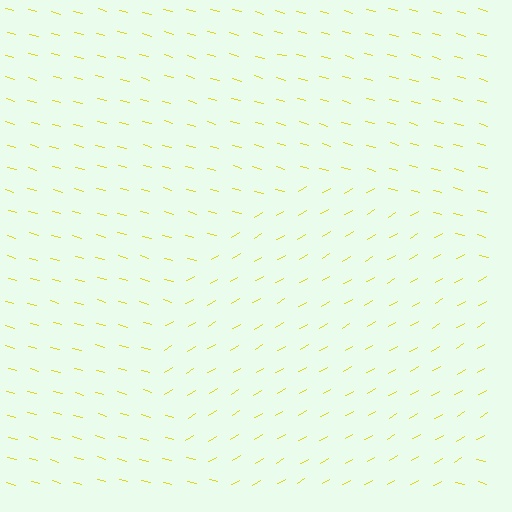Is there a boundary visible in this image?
Yes, there is a texture boundary formed by a change in line orientation.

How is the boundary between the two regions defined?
The boundary is defined purely by a change in line orientation (approximately 45 degrees difference). All lines are the same color and thickness.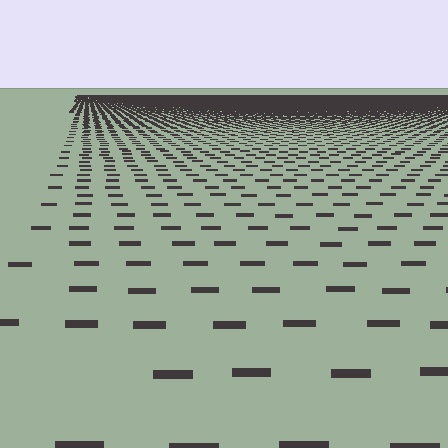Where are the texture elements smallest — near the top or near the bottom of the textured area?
Near the top.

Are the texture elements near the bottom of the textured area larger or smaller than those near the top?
Larger. Near the bottom, elements are closer to the viewer and appear at a bigger on-screen size.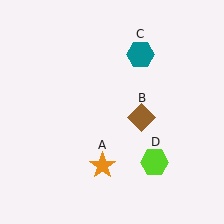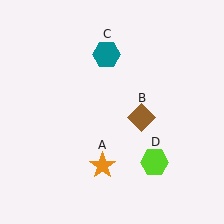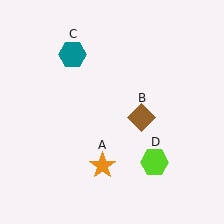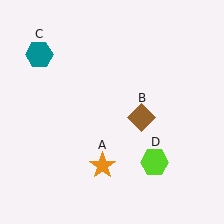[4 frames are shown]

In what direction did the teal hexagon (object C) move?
The teal hexagon (object C) moved left.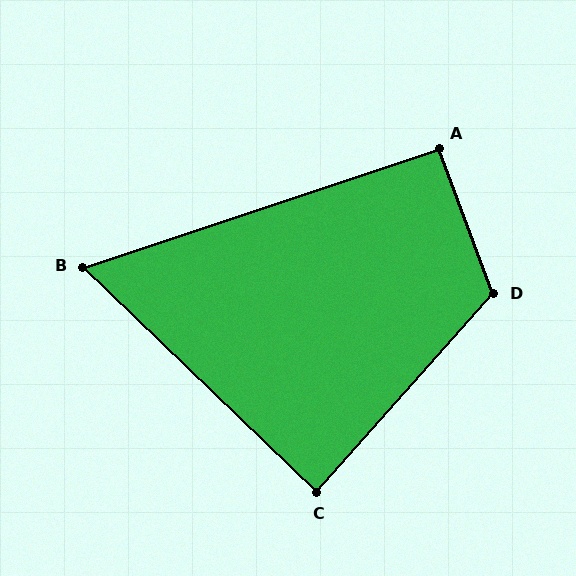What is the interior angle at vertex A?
Approximately 92 degrees (approximately right).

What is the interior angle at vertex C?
Approximately 88 degrees (approximately right).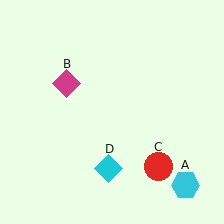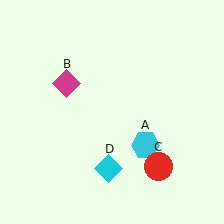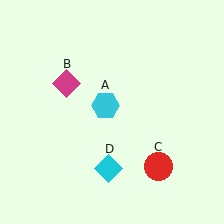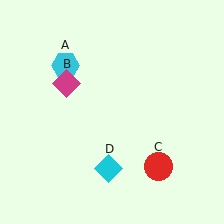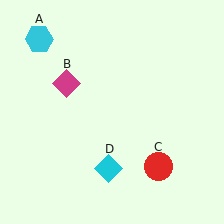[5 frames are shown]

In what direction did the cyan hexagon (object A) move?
The cyan hexagon (object A) moved up and to the left.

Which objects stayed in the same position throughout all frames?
Magenta diamond (object B) and red circle (object C) and cyan diamond (object D) remained stationary.